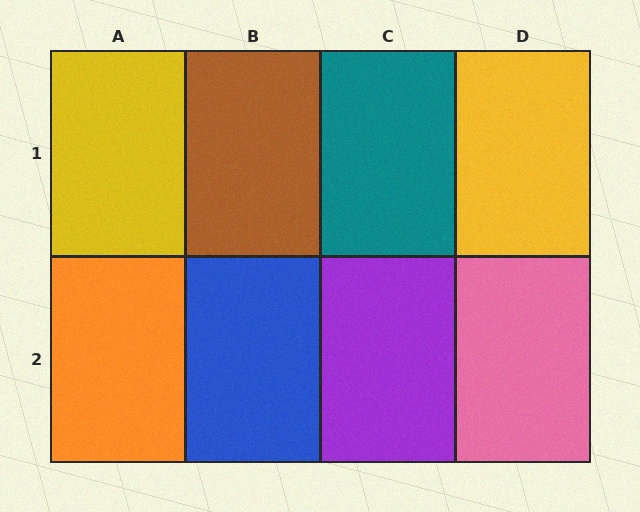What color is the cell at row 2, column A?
Orange.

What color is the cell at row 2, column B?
Blue.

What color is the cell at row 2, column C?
Purple.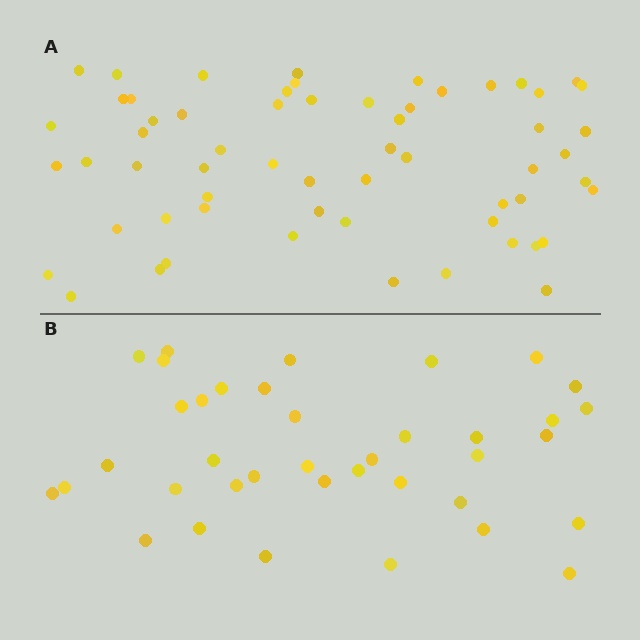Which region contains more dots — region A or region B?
Region A (the top region) has more dots.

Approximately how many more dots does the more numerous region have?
Region A has approximately 20 more dots than region B.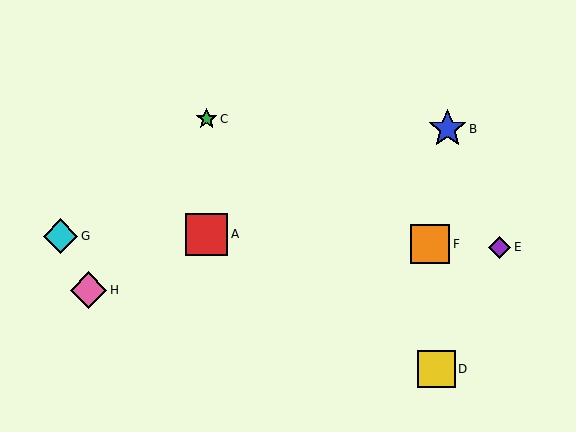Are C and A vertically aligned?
Yes, both are at x≈207.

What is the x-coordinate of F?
Object F is at x≈430.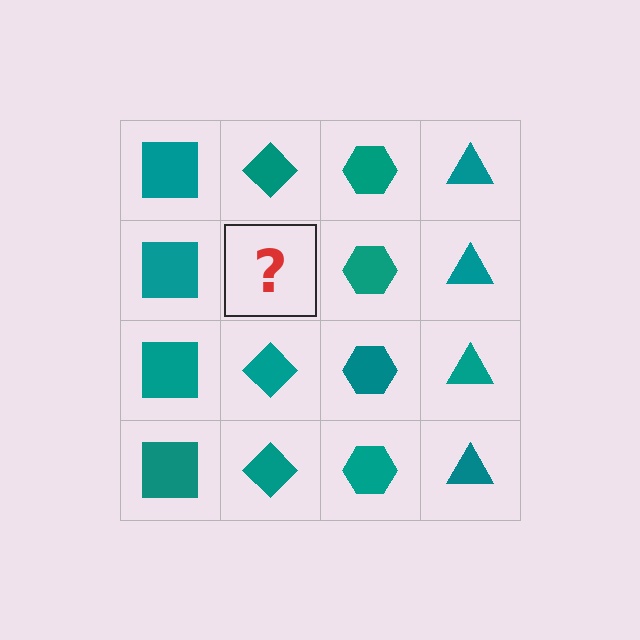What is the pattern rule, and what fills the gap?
The rule is that each column has a consistent shape. The gap should be filled with a teal diamond.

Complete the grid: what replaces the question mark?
The question mark should be replaced with a teal diamond.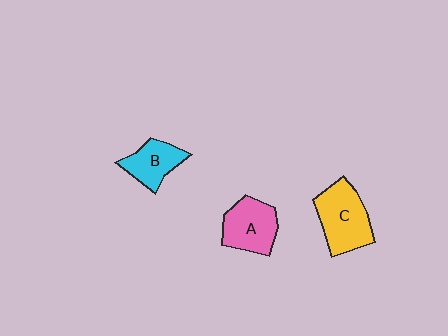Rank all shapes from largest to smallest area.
From largest to smallest: C (yellow), A (pink), B (cyan).